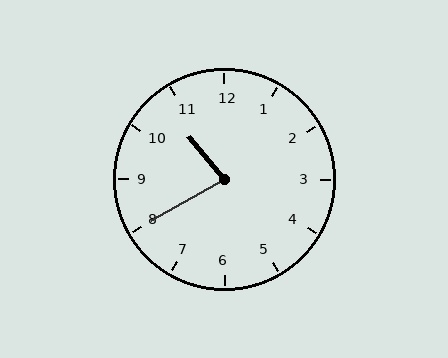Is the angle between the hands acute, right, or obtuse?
It is acute.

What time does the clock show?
10:40.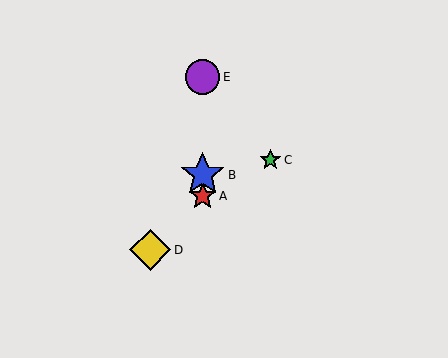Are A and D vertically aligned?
No, A is at x≈203 and D is at x≈150.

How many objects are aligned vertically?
3 objects (A, B, E) are aligned vertically.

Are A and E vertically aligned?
Yes, both are at x≈203.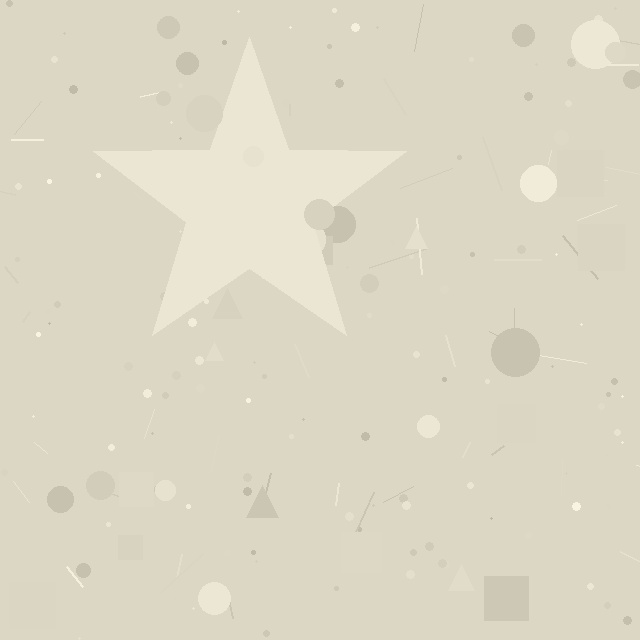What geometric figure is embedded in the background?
A star is embedded in the background.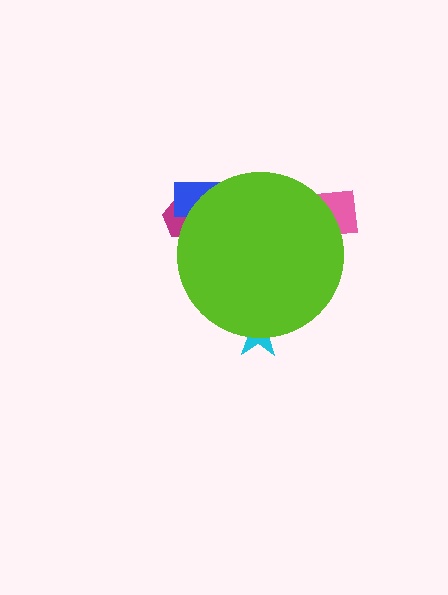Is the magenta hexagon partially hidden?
Yes, the magenta hexagon is partially hidden behind the lime circle.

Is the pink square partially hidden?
Yes, the pink square is partially hidden behind the lime circle.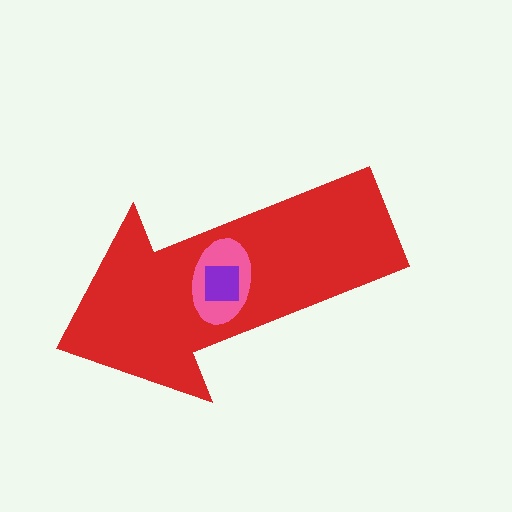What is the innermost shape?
The purple square.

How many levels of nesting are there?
3.